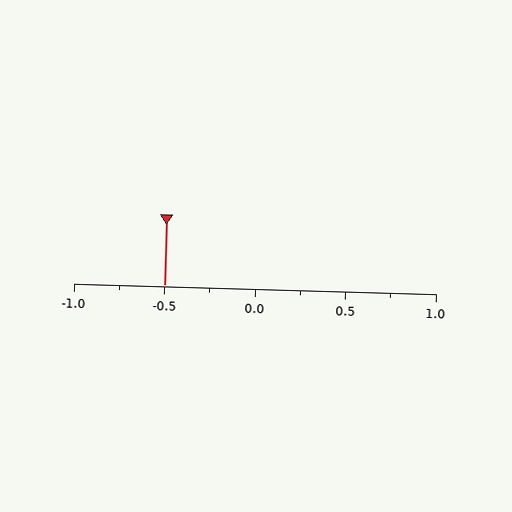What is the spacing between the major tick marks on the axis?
The major ticks are spaced 0.5 apart.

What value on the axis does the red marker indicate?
The marker indicates approximately -0.5.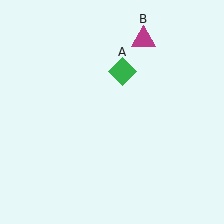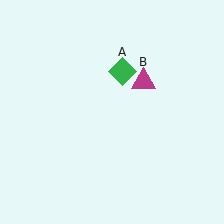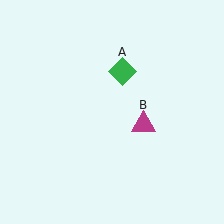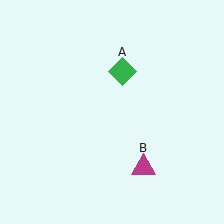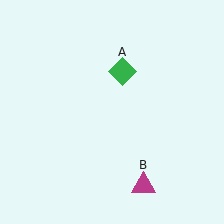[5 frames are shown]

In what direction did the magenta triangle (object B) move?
The magenta triangle (object B) moved down.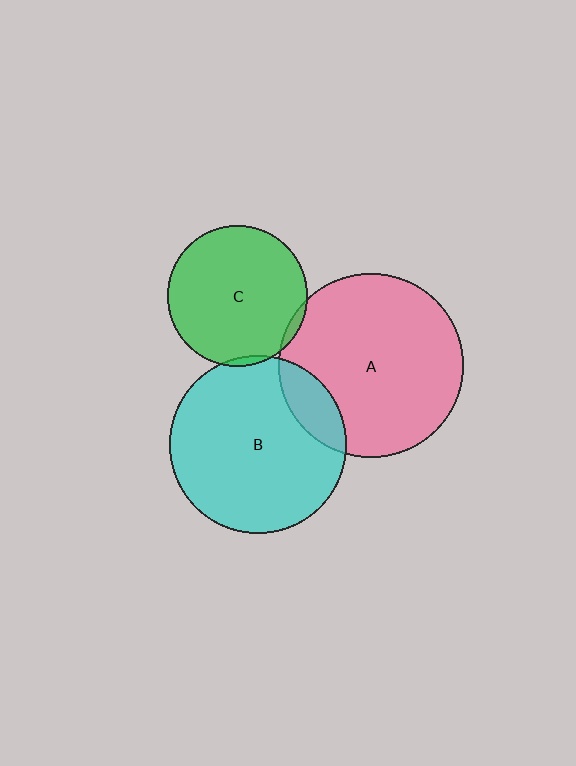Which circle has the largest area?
Circle A (pink).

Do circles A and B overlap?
Yes.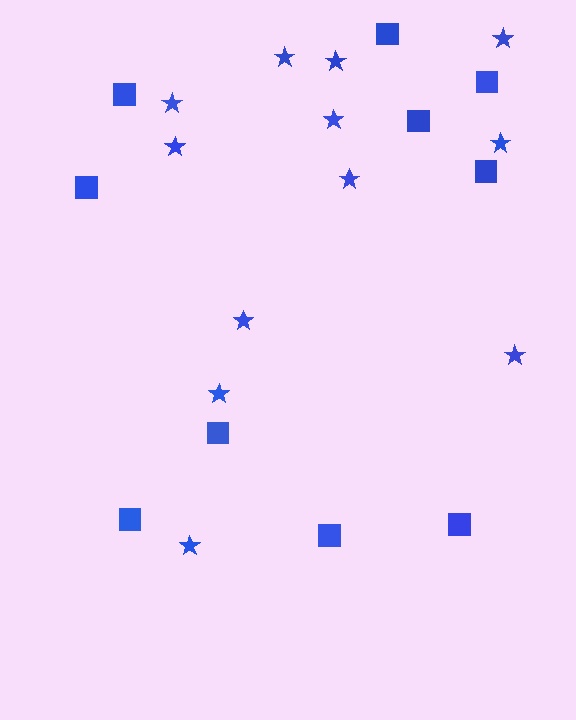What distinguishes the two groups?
There are 2 groups: one group of squares (10) and one group of stars (12).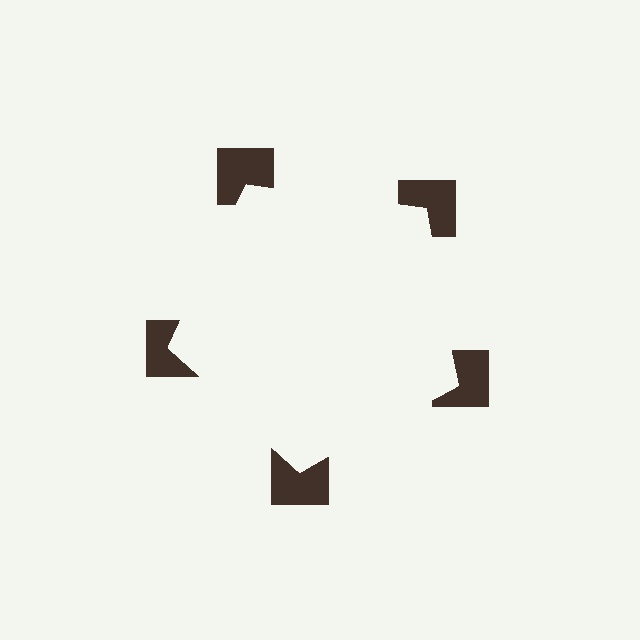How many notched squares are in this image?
There are 5 — one at each vertex of the illusory pentagon.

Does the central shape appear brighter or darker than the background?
It typically appears slightly brighter than the background, even though no actual brightness change is drawn.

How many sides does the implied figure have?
5 sides.